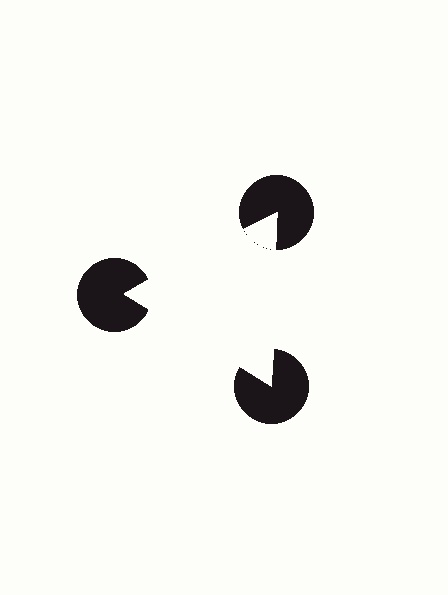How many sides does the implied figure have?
3 sides.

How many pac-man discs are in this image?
There are 3 — one at each vertex of the illusory triangle.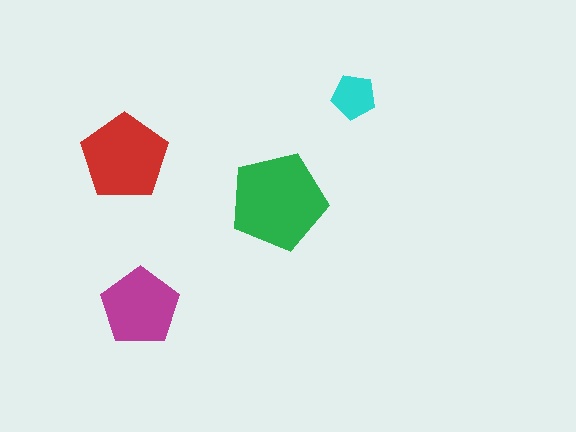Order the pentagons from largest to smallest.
the green one, the red one, the magenta one, the cyan one.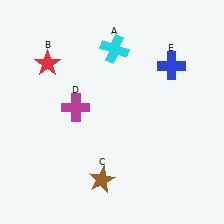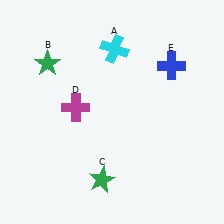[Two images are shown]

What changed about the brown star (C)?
In Image 1, C is brown. In Image 2, it changed to green.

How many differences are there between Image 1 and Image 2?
There are 2 differences between the two images.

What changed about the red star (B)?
In Image 1, B is red. In Image 2, it changed to green.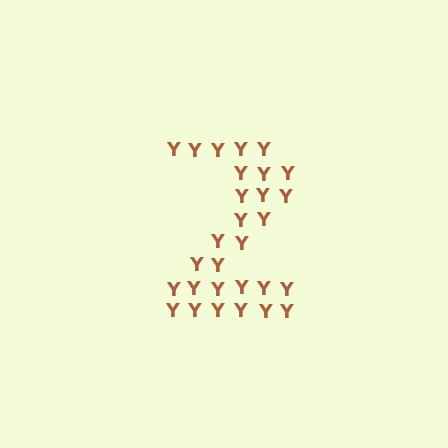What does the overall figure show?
The overall figure shows the digit 2.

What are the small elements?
The small elements are letter Y's.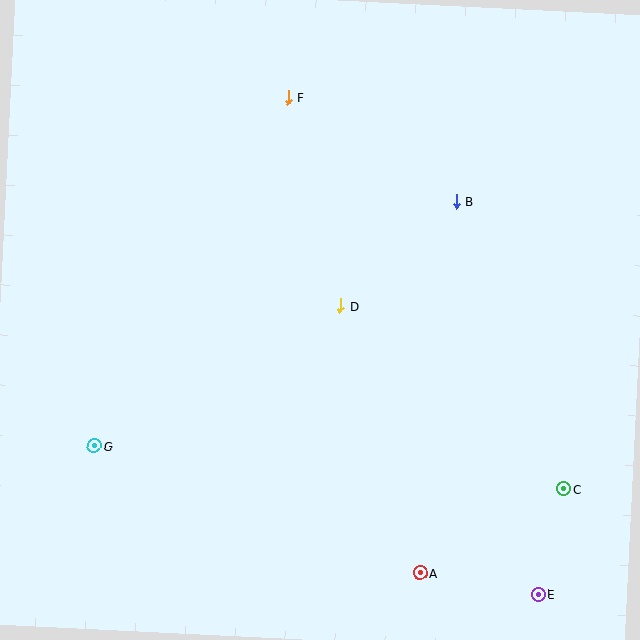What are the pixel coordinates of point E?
Point E is at (538, 594).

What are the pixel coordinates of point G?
Point G is at (94, 446).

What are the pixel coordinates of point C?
Point C is at (564, 489).